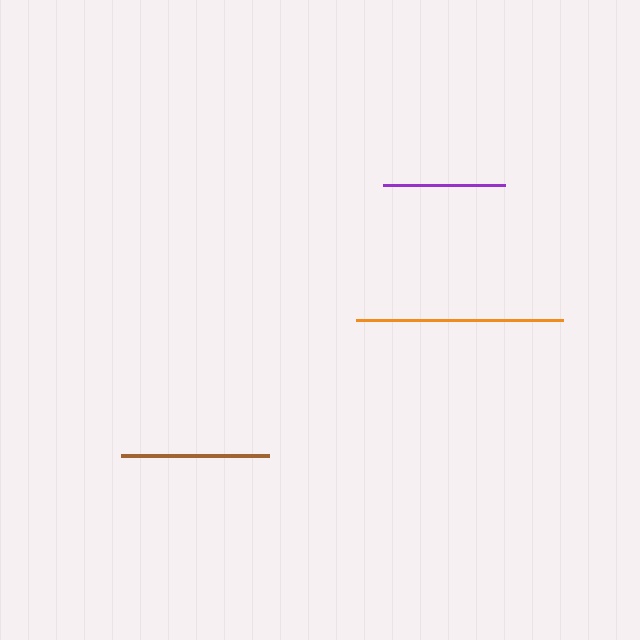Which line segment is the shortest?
The purple line is the shortest at approximately 122 pixels.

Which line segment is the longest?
The orange line is the longest at approximately 207 pixels.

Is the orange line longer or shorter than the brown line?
The orange line is longer than the brown line.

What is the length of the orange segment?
The orange segment is approximately 207 pixels long.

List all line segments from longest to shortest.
From longest to shortest: orange, brown, purple.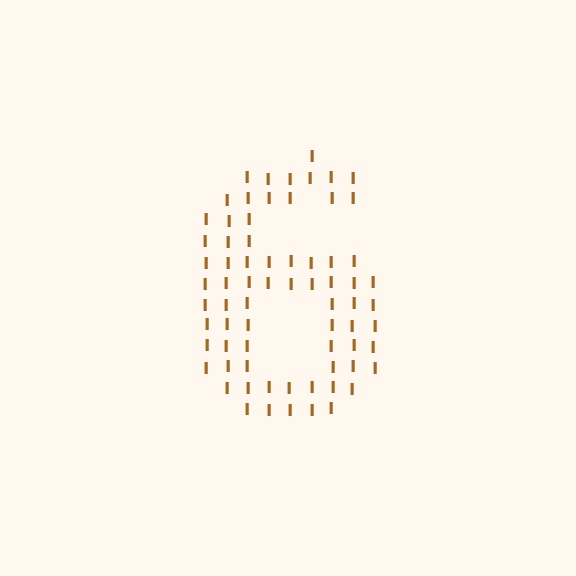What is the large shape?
The large shape is the digit 6.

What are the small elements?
The small elements are letter I's.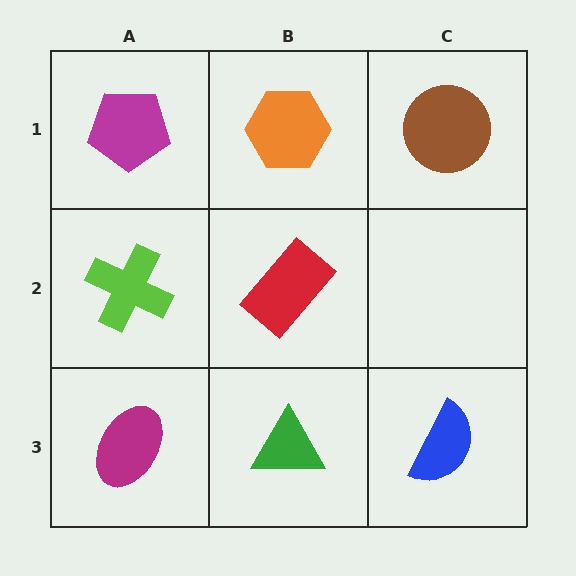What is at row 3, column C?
A blue semicircle.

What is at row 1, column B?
An orange hexagon.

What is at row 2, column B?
A red rectangle.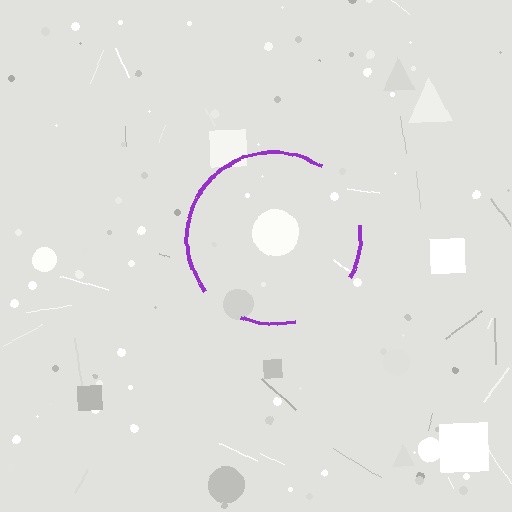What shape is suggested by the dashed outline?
The dashed outline suggests a circle.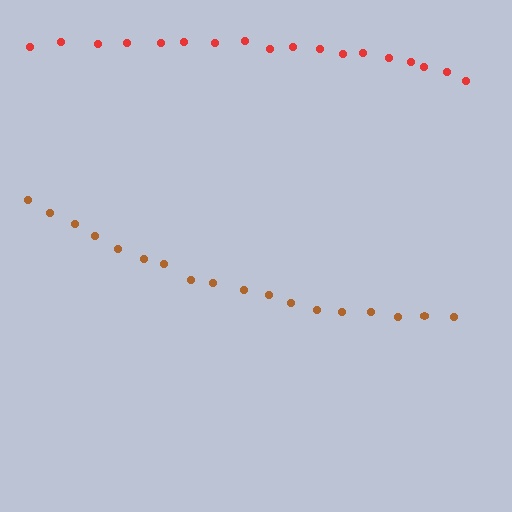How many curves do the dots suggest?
There are 2 distinct paths.